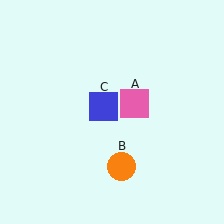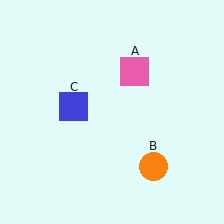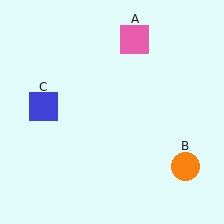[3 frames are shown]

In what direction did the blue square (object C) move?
The blue square (object C) moved left.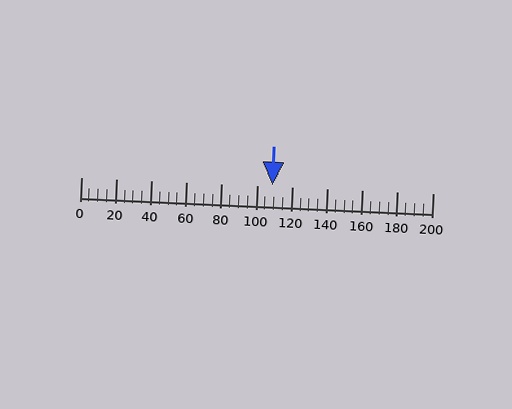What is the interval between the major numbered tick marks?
The major tick marks are spaced 20 units apart.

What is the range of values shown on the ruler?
The ruler shows values from 0 to 200.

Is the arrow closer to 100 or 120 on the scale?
The arrow is closer to 100.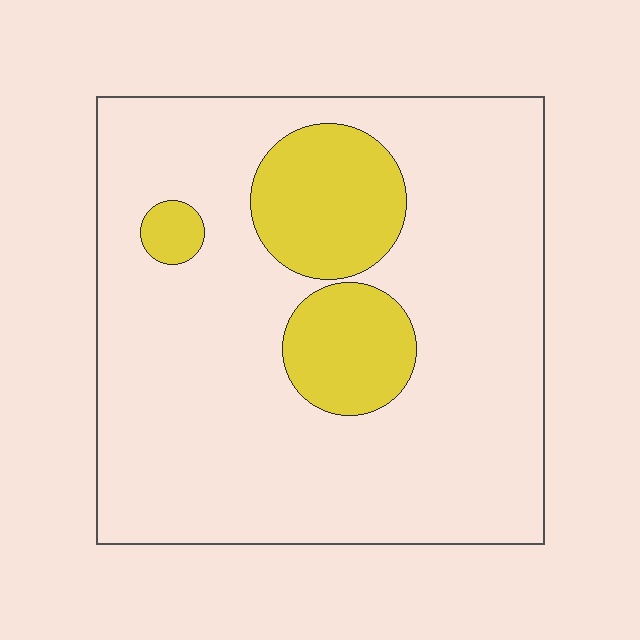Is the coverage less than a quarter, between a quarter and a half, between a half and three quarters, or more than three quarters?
Less than a quarter.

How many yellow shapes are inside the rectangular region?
3.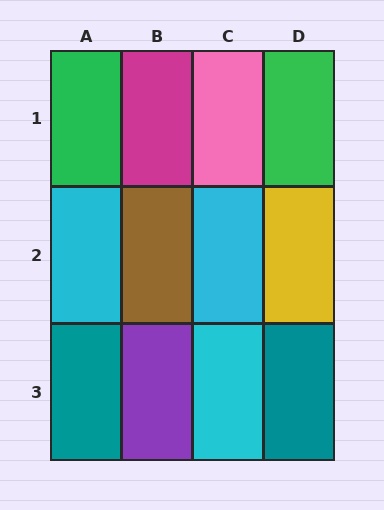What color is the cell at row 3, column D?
Teal.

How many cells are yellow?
1 cell is yellow.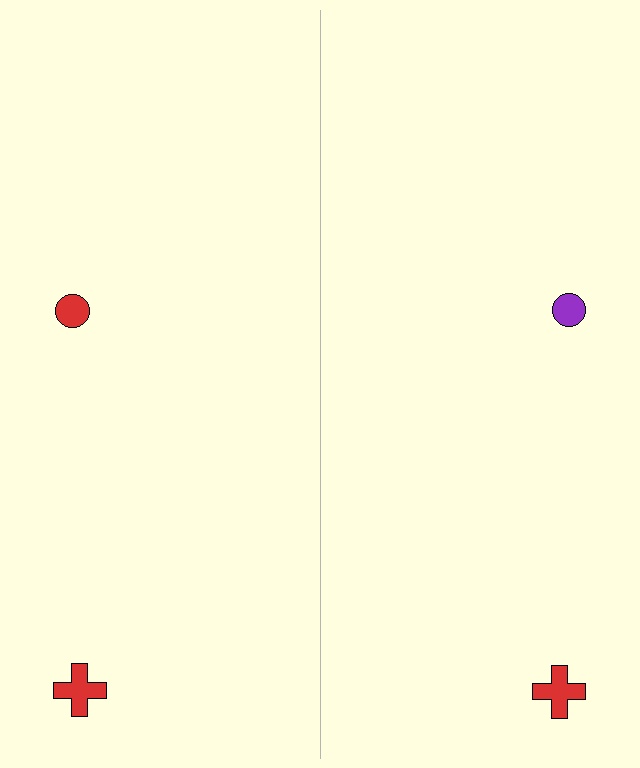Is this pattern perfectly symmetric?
No, the pattern is not perfectly symmetric. The purple circle on the right side breaks the symmetry — its mirror counterpart is red.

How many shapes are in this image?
There are 4 shapes in this image.